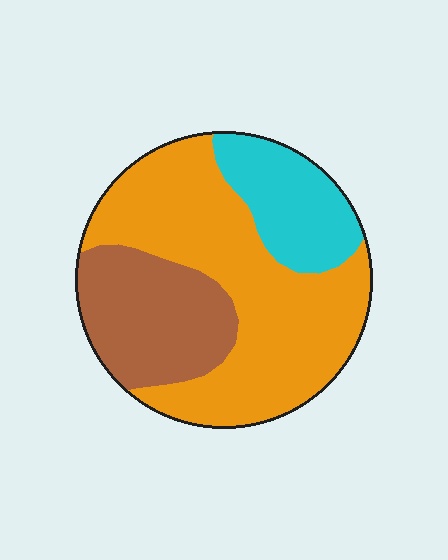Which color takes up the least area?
Cyan, at roughly 20%.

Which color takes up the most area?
Orange, at roughly 55%.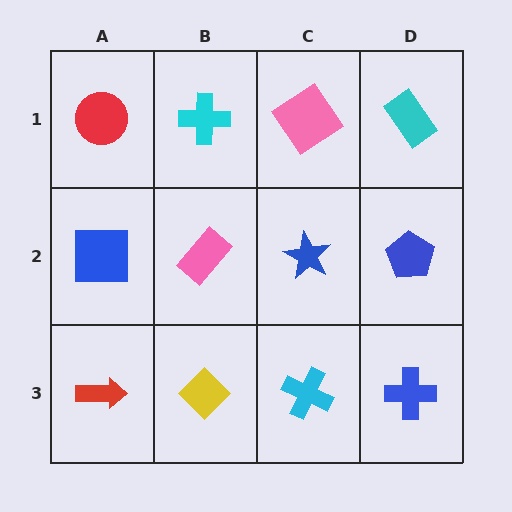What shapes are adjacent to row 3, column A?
A blue square (row 2, column A), a yellow diamond (row 3, column B).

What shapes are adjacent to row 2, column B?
A cyan cross (row 1, column B), a yellow diamond (row 3, column B), a blue square (row 2, column A), a blue star (row 2, column C).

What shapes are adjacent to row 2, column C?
A pink diamond (row 1, column C), a cyan cross (row 3, column C), a pink rectangle (row 2, column B), a blue pentagon (row 2, column D).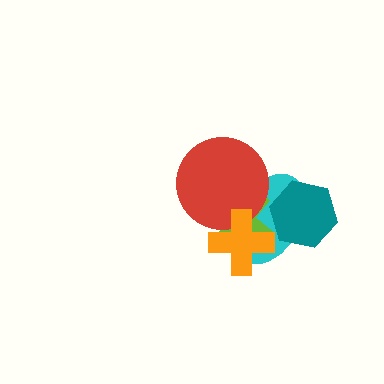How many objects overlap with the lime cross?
3 objects overlap with the lime cross.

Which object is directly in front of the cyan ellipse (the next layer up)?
The lime cross is directly in front of the cyan ellipse.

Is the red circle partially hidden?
Yes, it is partially covered by another shape.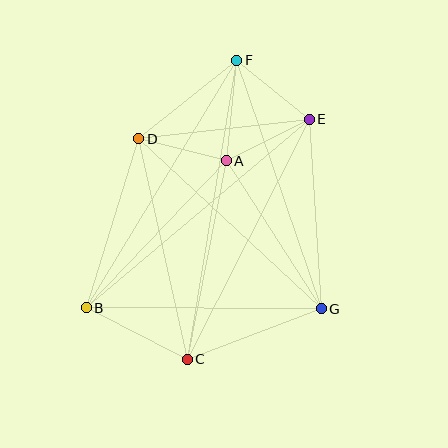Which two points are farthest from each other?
Points C and F are farthest from each other.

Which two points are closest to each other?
Points A and D are closest to each other.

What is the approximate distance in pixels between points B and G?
The distance between B and G is approximately 235 pixels.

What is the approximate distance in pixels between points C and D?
The distance between C and D is approximately 226 pixels.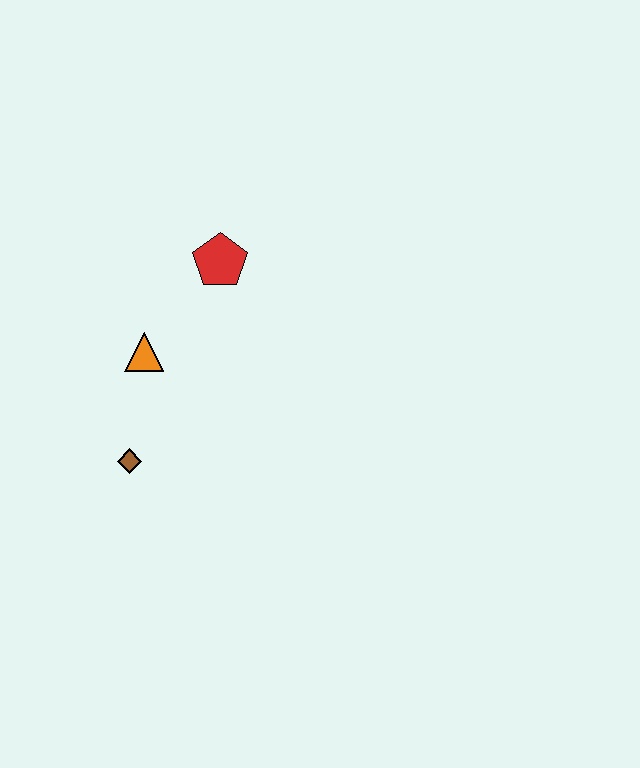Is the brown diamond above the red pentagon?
No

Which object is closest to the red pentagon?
The orange triangle is closest to the red pentagon.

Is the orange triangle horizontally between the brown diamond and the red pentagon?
Yes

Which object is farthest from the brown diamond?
The red pentagon is farthest from the brown diamond.